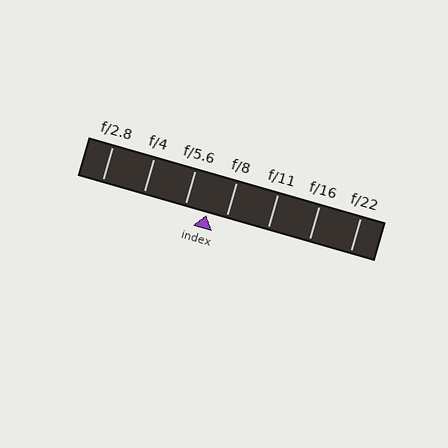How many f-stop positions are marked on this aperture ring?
There are 7 f-stop positions marked.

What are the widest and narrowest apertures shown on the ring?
The widest aperture shown is f/2.8 and the narrowest is f/22.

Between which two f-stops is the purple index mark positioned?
The index mark is between f/5.6 and f/8.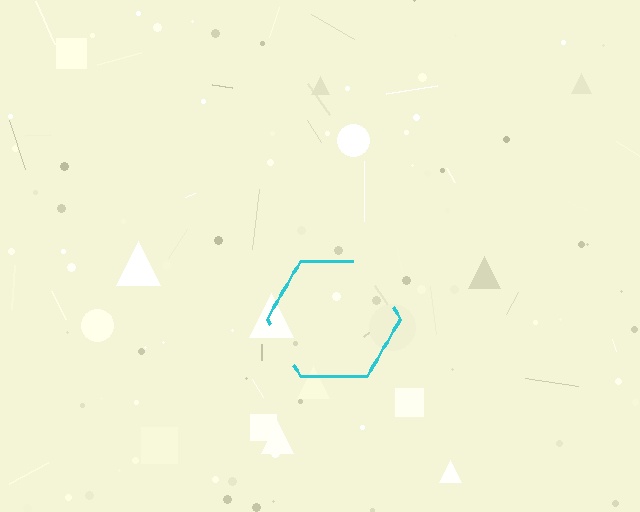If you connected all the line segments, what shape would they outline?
They would outline a hexagon.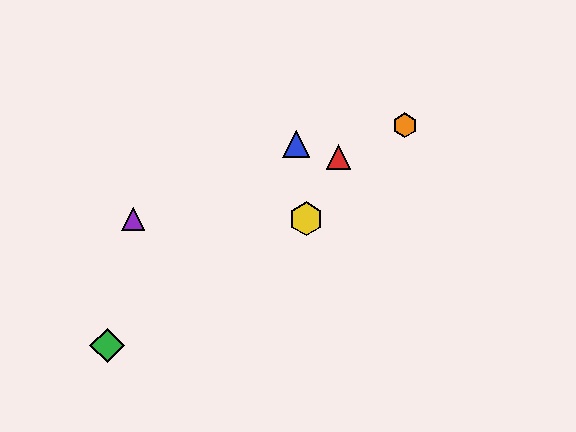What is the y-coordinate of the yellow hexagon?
The yellow hexagon is at y≈219.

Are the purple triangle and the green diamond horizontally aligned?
No, the purple triangle is at y≈219 and the green diamond is at y≈345.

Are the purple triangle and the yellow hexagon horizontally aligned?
Yes, both are at y≈219.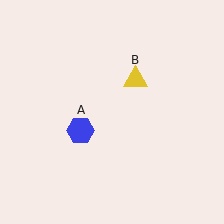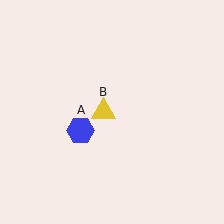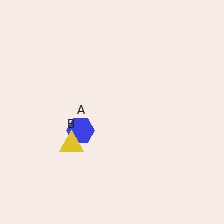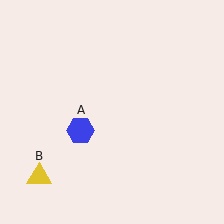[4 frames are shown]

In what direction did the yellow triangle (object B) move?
The yellow triangle (object B) moved down and to the left.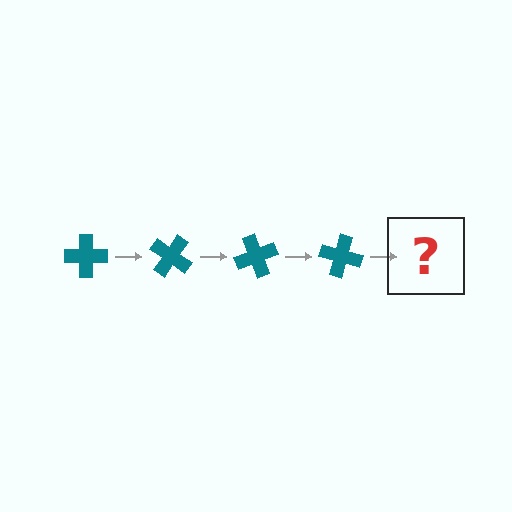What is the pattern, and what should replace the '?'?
The pattern is that the cross rotates 35 degrees each step. The '?' should be a teal cross rotated 140 degrees.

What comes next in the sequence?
The next element should be a teal cross rotated 140 degrees.